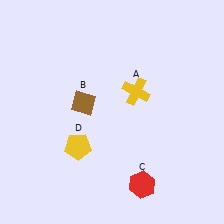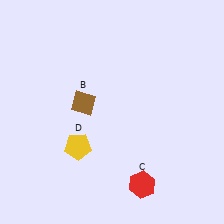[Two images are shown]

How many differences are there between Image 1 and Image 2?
There is 1 difference between the two images.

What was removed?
The yellow cross (A) was removed in Image 2.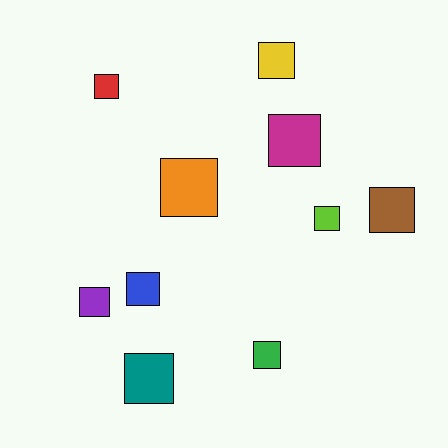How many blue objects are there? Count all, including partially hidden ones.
There is 1 blue object.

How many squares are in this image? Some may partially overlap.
There are 10 squares.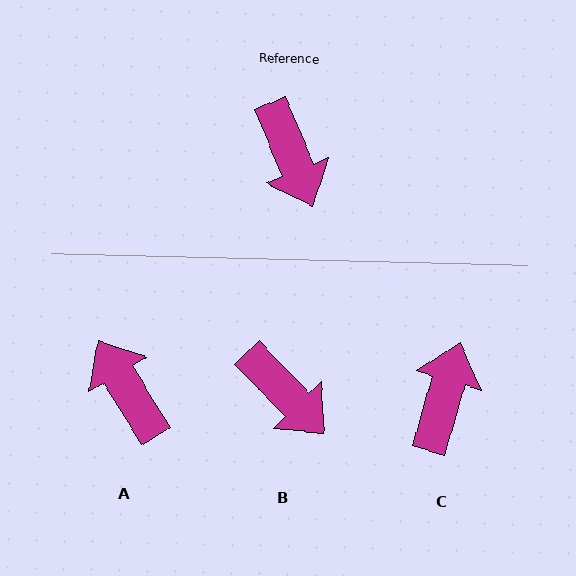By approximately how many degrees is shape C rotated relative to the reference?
Approximately 141 degrees counter-clockwise.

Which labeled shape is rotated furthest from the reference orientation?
A, about 171 degrees away.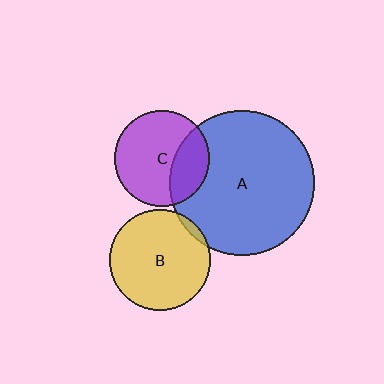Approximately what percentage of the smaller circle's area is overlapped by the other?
Approximately 30%.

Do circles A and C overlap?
Yes.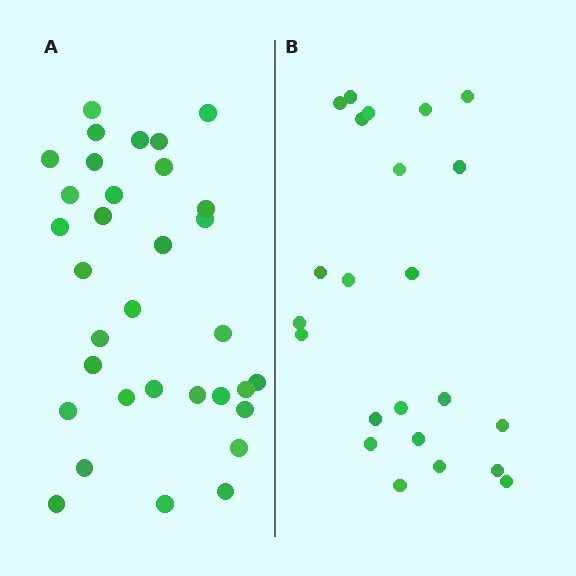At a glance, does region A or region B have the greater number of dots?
Region A (the left region) has more dots.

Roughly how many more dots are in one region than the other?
Region A has roughly 10 or so more dots than region B.